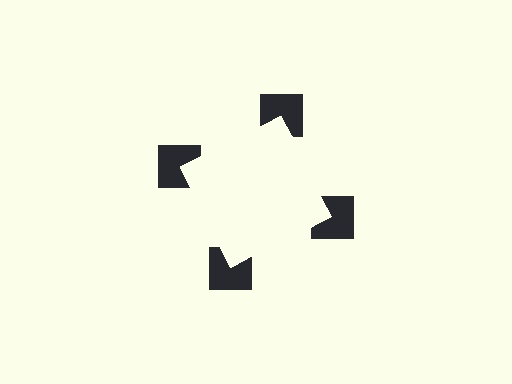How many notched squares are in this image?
There are 4 — one at each vertex of the illusory square.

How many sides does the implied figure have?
4 sides.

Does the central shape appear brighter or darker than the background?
It typically appears slightly brighter than the background, even though no actual brightness change is drawn.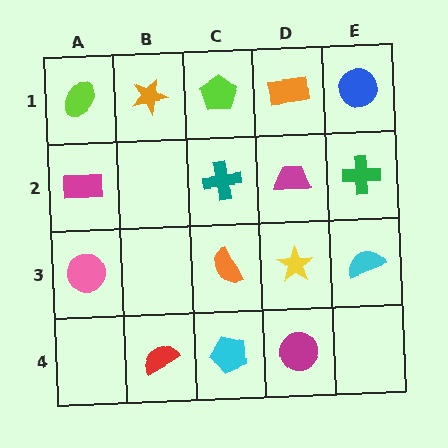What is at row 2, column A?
A magenta rectangle.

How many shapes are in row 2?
4 shapes.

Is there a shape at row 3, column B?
No, that cell is empty.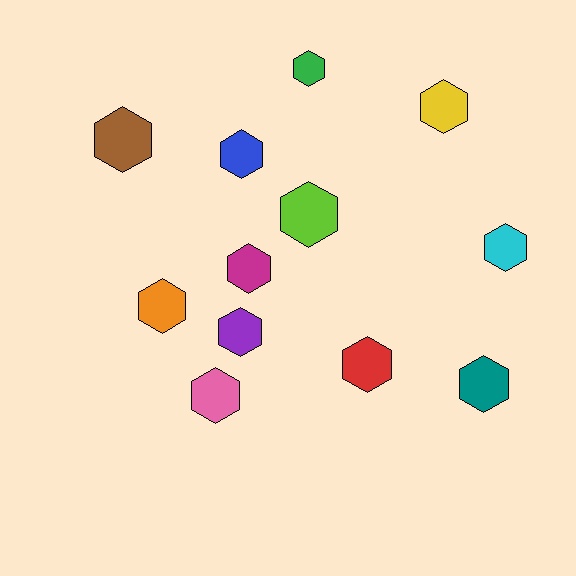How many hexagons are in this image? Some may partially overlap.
There are 12 hexagons.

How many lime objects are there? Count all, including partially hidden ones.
There is 1 lime object.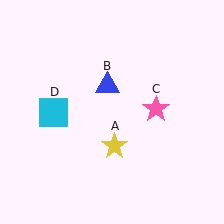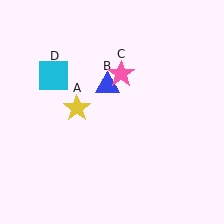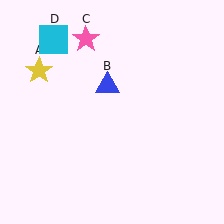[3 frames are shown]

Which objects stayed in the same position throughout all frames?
Blue triangle (object B) remained stationary.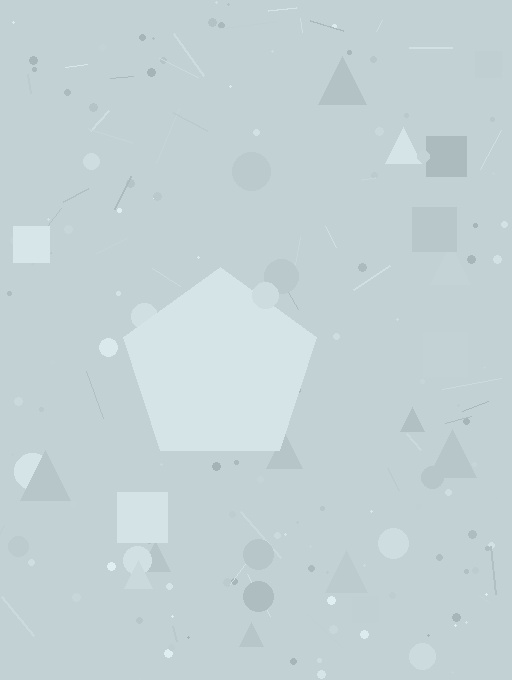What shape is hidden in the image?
A pentagon is hidden in the image.